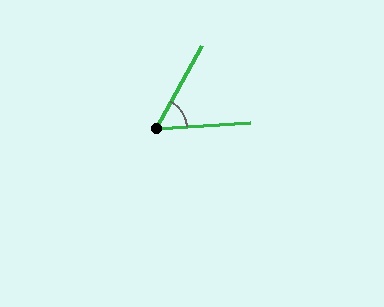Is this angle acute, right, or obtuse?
It is acute.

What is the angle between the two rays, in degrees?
Approximately 57 degrees.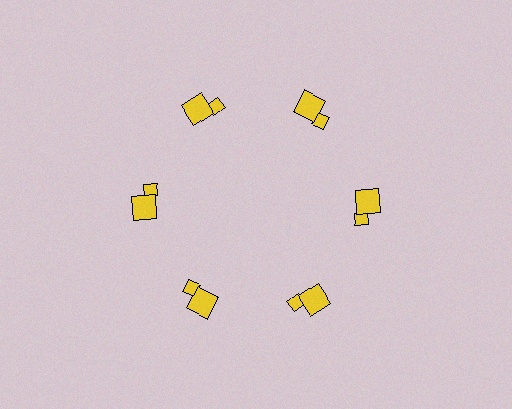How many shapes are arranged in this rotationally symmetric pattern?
There are 12 shapes, arranged in 6 groups of 2.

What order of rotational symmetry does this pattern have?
This pattern has 6-fold rotational symmetry.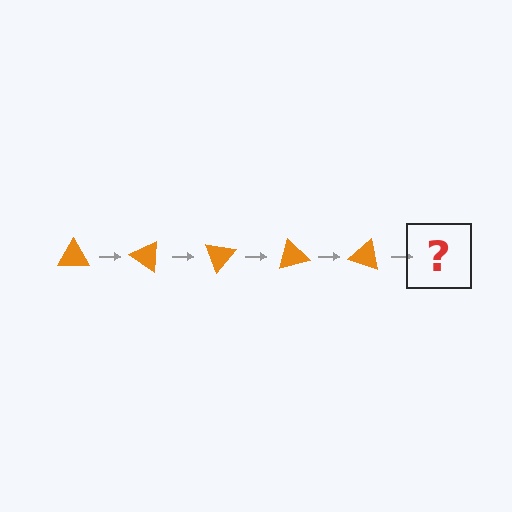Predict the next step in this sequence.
The next step is an orange triangle rotated 175 degrees.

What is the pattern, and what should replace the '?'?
The pattern is that the triangle rotates 35 degrees each step. The '?' should be an orange triangle rotated 175 degrees.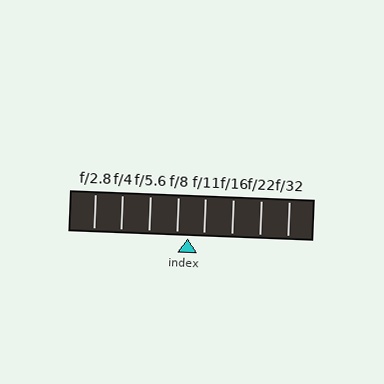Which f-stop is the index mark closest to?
The index mark is closest to f/8.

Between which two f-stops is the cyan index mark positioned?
The index mark is between f/8 and f/11.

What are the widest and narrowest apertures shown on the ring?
The widest aperture shown is f/2.8 and the narrowest is f/32.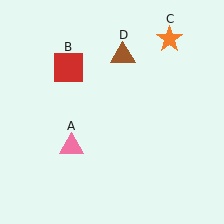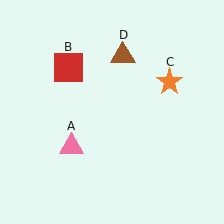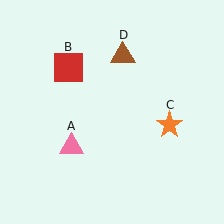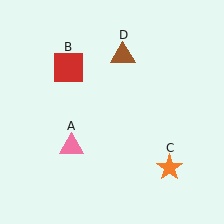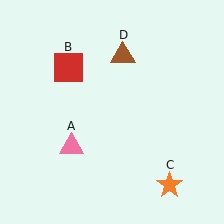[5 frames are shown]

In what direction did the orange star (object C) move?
The orange star (object C) moved down.